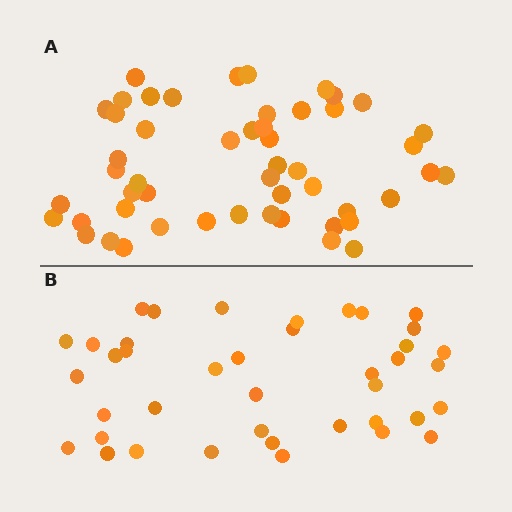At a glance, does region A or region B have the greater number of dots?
Region A (the top region) has more dots.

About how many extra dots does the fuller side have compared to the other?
Region A has roughly 12 or so more dots than region B.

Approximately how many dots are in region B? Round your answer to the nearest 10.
About 40 dots.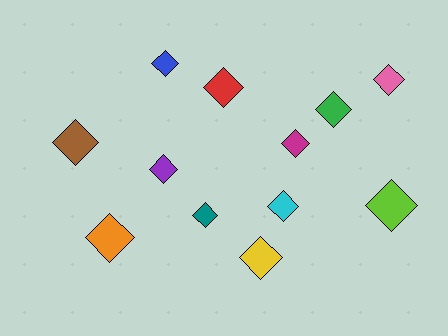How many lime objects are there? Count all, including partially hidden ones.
There is 1 lime object.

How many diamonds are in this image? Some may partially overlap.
There are 12 diamonds.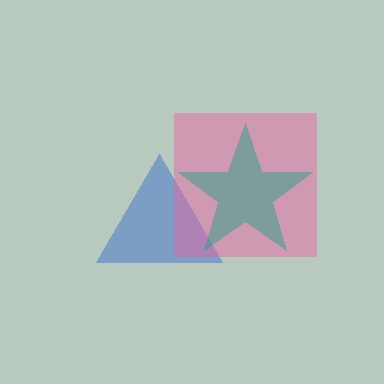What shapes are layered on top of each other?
The layered shapes are: a blue triangle, a pink square, a teal star.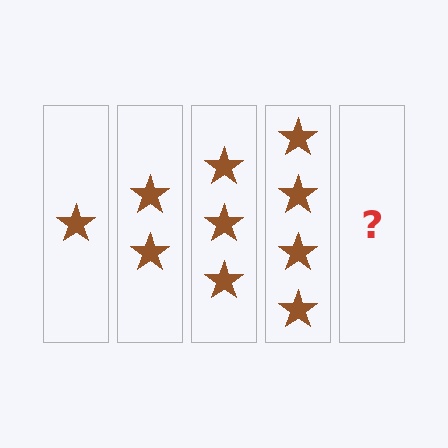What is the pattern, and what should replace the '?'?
The pattern is that each step adds one more star. The '?' should be 5 stars.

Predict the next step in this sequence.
The next step is 5 stars.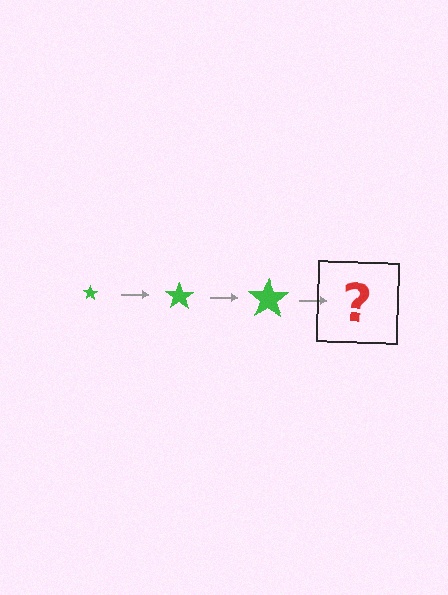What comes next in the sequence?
The next element should be a green star, larger than the previous one.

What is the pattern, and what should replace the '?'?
The pattern is that the star gets progressively larger each step. The '?' should be a green star, larger than the previous one.